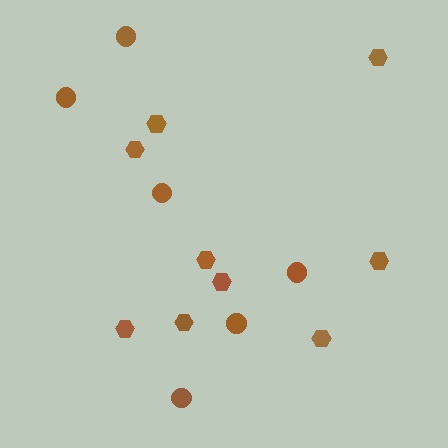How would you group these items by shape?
There are 2 groups: one group of circles (6) and one group of hexagons (9).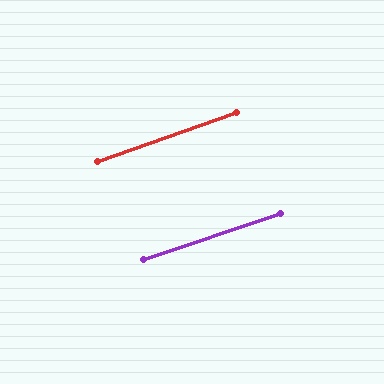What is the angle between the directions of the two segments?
Approximately 1 degree.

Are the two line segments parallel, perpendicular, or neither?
Parallel — their directions differ by only 1.1°.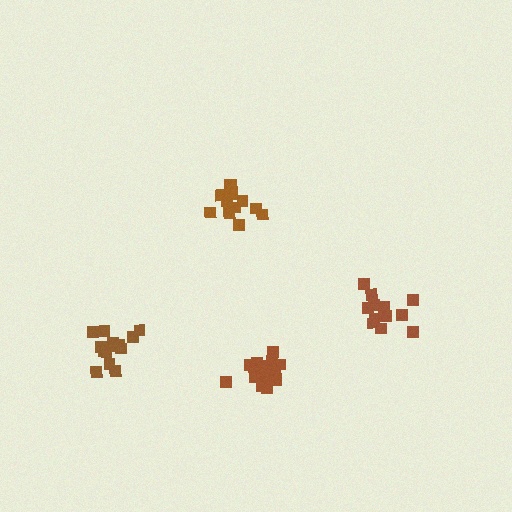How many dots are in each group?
Group 1: 13 dots, Group 2: 16 dots, Group 3: 14 dots, Group 4: 17 dots (60 total).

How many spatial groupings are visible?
There are 4 spatial groupings.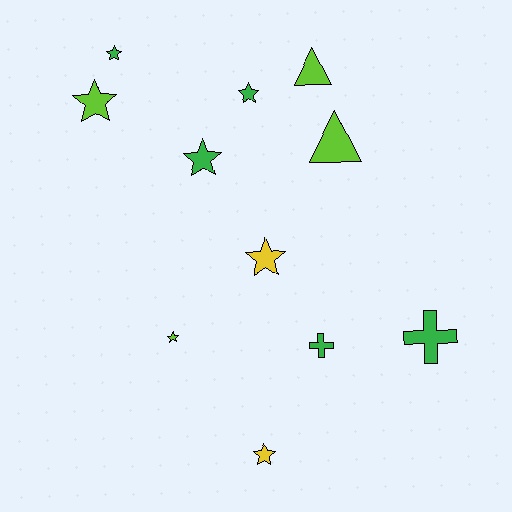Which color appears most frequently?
Green, with 5 objects.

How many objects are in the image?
There are 11 objects.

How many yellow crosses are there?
There are no yellow crosses.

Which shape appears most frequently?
Star, with 7 objects.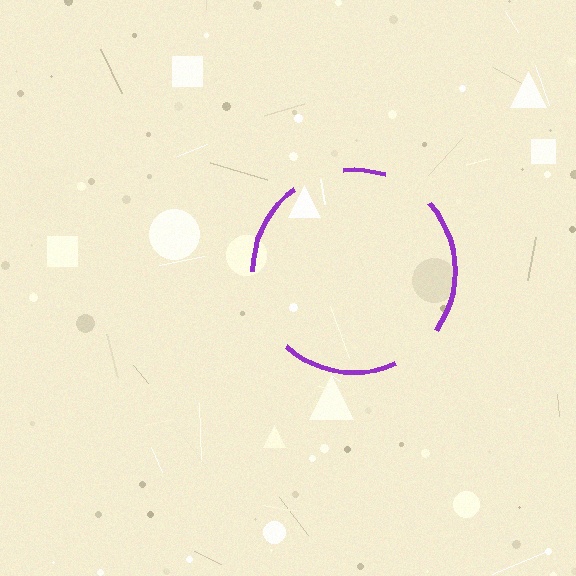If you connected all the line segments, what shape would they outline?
They would outline a circle.